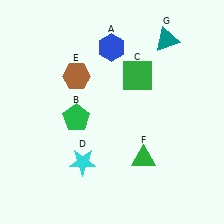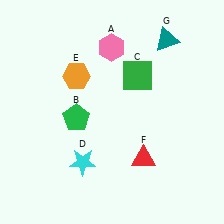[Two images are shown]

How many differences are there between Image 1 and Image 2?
There are 3 differences between the two images.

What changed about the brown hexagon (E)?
In Image 1, E is brown. In Image 2, it changed to orange.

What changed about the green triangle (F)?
In Image 1, F is green. In Image 2, it changed to red.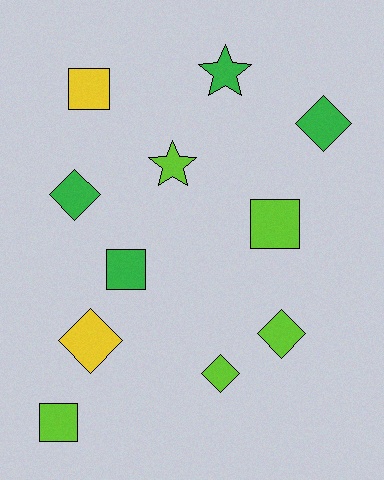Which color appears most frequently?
Lime, with 5 objects.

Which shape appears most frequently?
Diamond, with 5 objects.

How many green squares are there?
There is 1 green square.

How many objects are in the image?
There are 11 objects.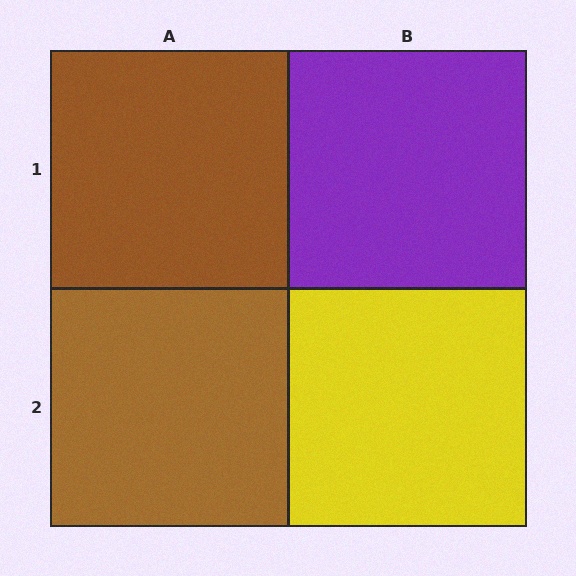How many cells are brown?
2 cells are brown.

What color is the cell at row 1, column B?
Purple.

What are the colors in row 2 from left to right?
Brown, yellow.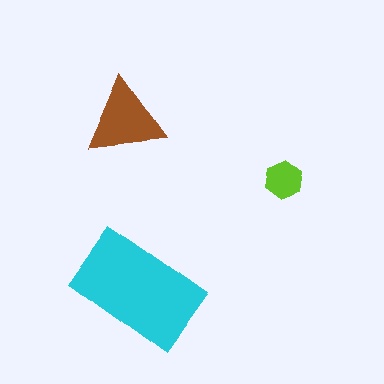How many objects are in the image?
There are 3 objects in the image.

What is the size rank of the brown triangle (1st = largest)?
2nd.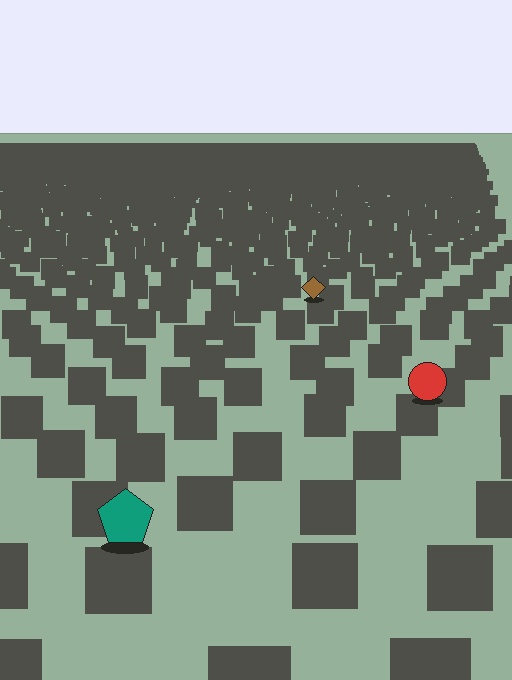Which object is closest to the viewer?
The teal pentagon is closest. The texture marks near it are larger and more spread out.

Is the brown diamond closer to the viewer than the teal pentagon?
No. The teal pentagon is closer — you can tell from the texture gradient: the ground texture is coarser near it.